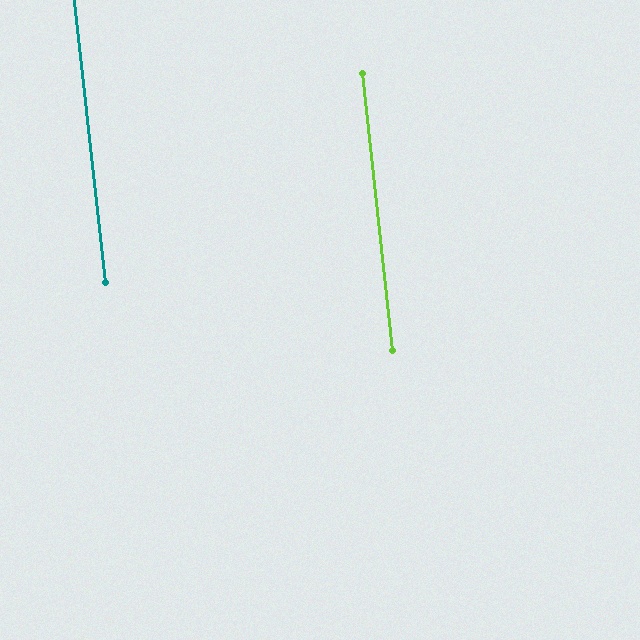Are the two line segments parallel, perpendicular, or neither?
Parallel — their directions differ by only 0.1°.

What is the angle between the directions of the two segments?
Approximately 0 degrees.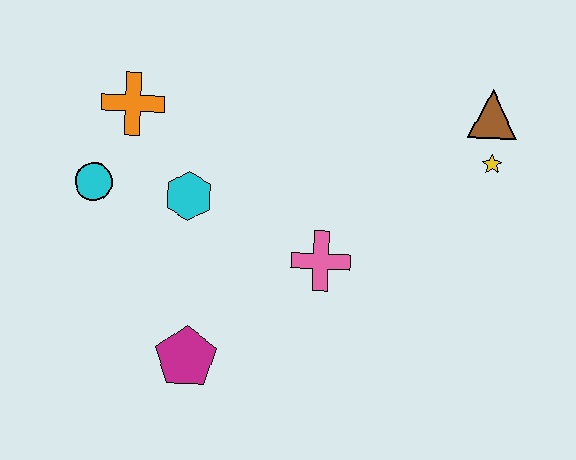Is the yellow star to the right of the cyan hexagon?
Yes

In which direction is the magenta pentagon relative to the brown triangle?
The magenta pentagon is to the left of the brown triangle.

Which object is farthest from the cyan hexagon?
The brown triangle is farthest from the cyan hexagon.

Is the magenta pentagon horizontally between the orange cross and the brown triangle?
Yes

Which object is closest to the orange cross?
The cyan circle is closest to the orange cross.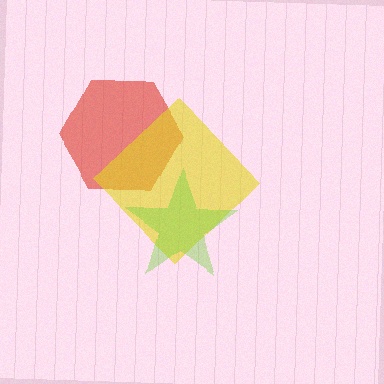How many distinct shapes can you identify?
There are 3 distinct shapes: a red hexagon, a yellow diamond, a lime star.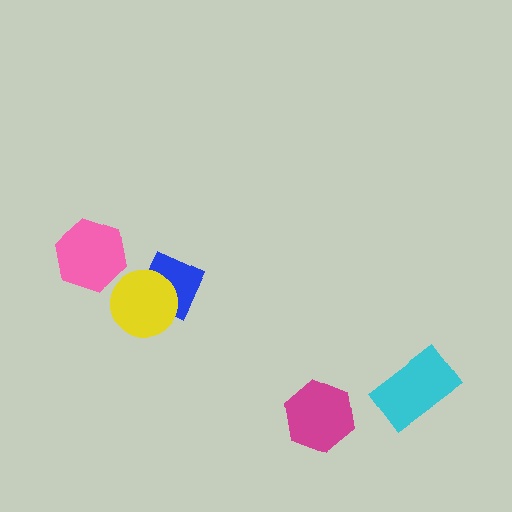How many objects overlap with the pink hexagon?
0 objects overlap with the pink hexagon.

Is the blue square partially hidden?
Yes, it is partially covered by another shape.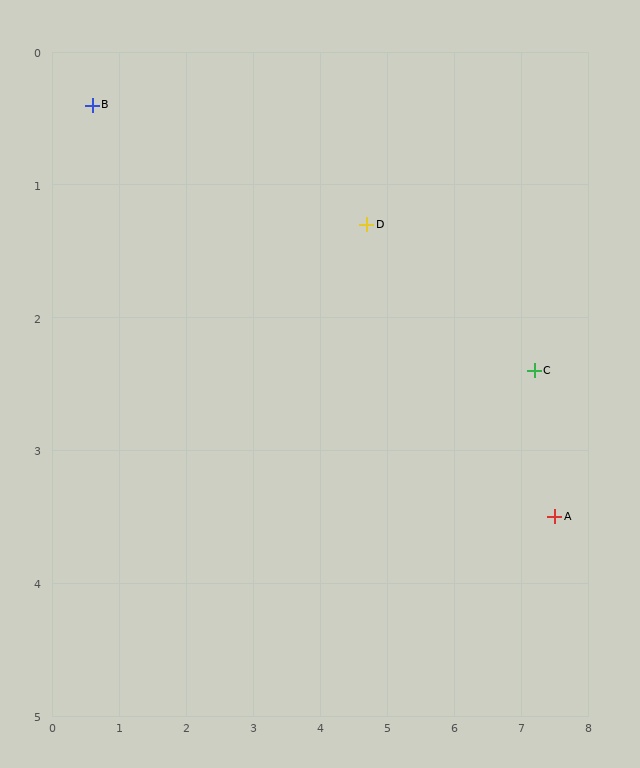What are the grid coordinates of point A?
Point A is at approximately (7.5, 3.5).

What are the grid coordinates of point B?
Point B is at approximately (0.6, 0.4).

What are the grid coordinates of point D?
Point D is at approximately (4.7, 1.3).